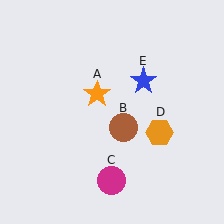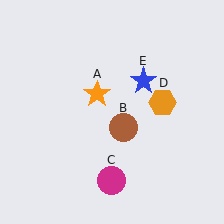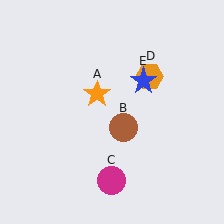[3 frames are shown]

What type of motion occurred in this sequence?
The orange hexagon (object D) rotated counterclockwise around the center of the scene.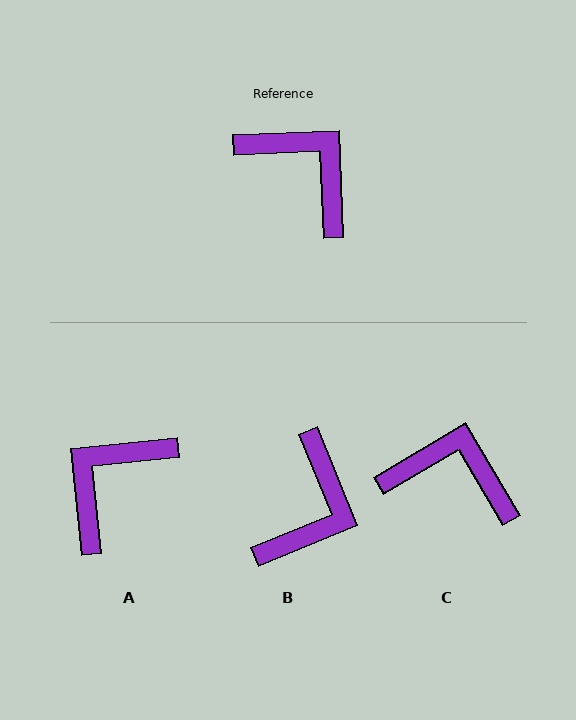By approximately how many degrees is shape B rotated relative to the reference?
Approximately 70 degrees clockwise.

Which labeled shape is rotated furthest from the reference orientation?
A, about 94 degrees away.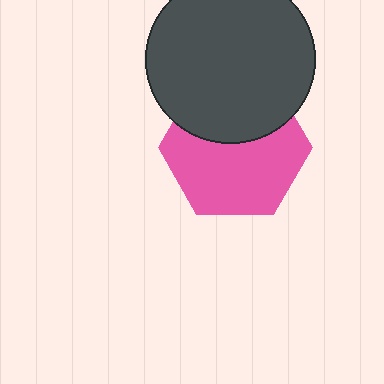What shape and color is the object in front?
The object in front is a dark gray circle.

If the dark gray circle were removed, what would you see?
You would see the complete pink hexagon.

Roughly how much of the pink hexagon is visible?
About half of it is visible (roughly 63%).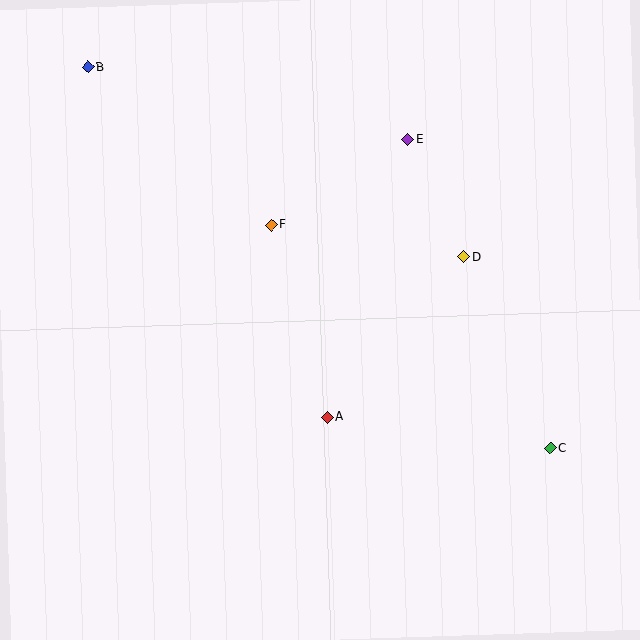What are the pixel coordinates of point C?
Point C is at (551, 448).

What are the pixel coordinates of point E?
Point E is at (408, 139).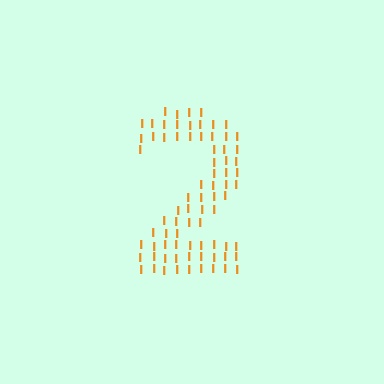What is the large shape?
The large shape is the digit 2.